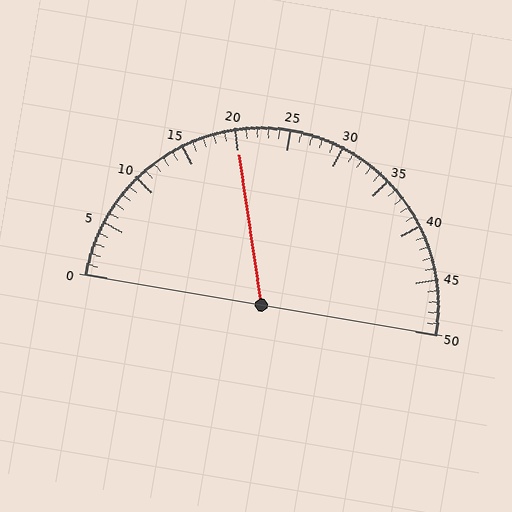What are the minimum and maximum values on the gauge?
The gauge ranges from 0 to 50.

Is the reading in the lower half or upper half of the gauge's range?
The reading is in the lower half of the range (0 to 50).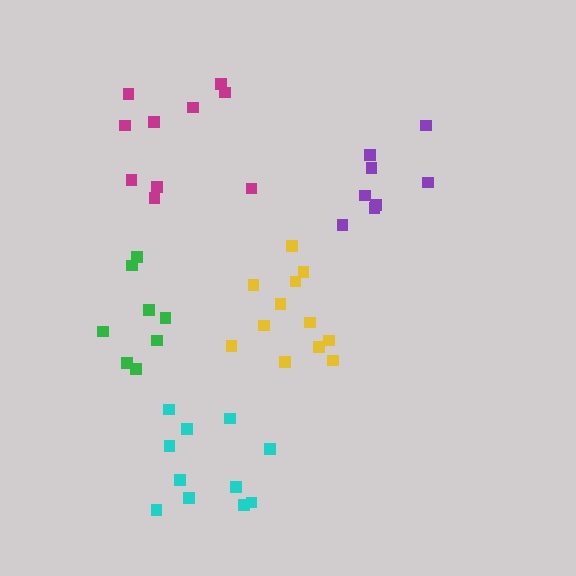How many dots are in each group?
Group 1: 12 dots, Group 2: 10 dots, Group 3: 11 dots, Group 4: 8 dots, Group 5: 8 dots (49 total).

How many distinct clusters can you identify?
There are 5 distinct clusters.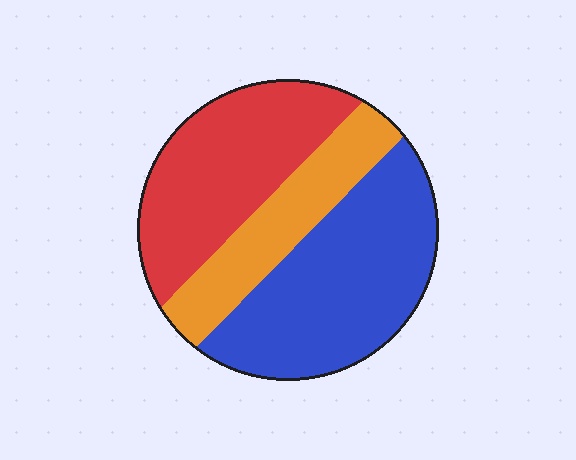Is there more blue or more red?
Blue.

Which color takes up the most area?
Blue, at roughly 45%.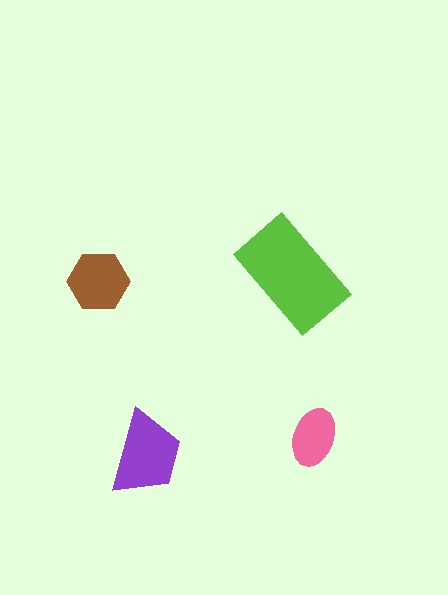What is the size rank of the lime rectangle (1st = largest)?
1st.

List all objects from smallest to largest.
The pink ellipse, the brown hexagon, the purple trapezoid, the lime rectangle.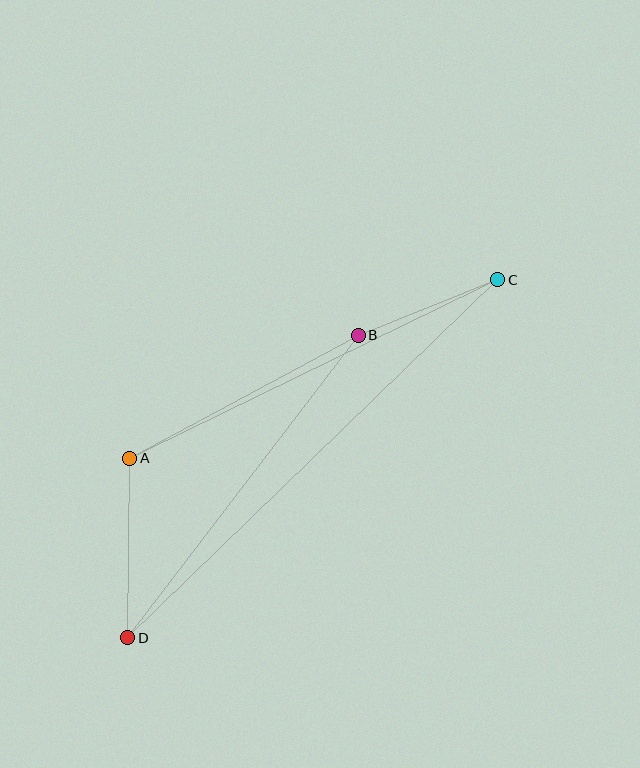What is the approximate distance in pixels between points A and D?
The distance between A and D is approximately 179 pixels.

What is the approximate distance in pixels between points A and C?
The distance between A and C is approximately 409 pixels.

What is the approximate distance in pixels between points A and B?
The distance between A and B is approximately 260 pixels.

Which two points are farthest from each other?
Points C and D are farthest from each other.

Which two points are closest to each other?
Points B and C are closest to each other.